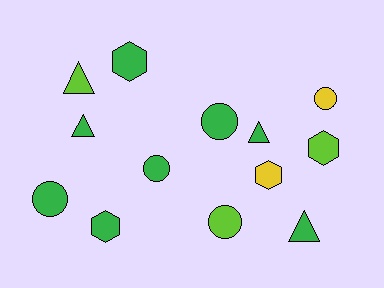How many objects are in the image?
There are 13 objects.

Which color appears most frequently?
Green, with 8 objects.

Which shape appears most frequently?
Circle, with 5 objects.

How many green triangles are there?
There are 3 green triangles.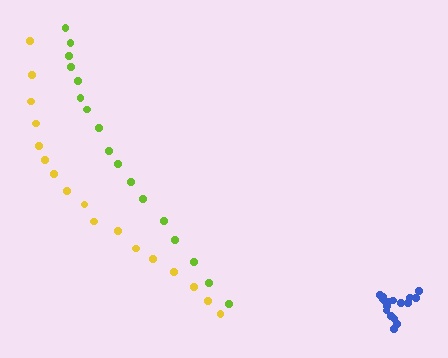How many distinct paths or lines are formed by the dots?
There are 3 distinct paths.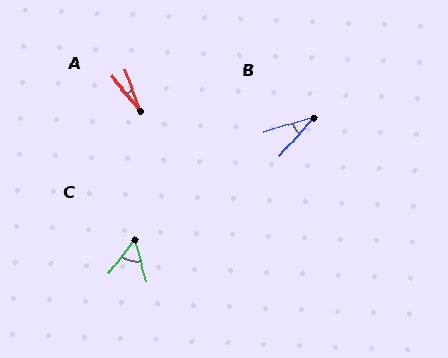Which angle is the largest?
C, at approximately 53 degrees.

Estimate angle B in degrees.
Approximately 33 degrees.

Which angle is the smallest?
A, at approximately 19 degrees.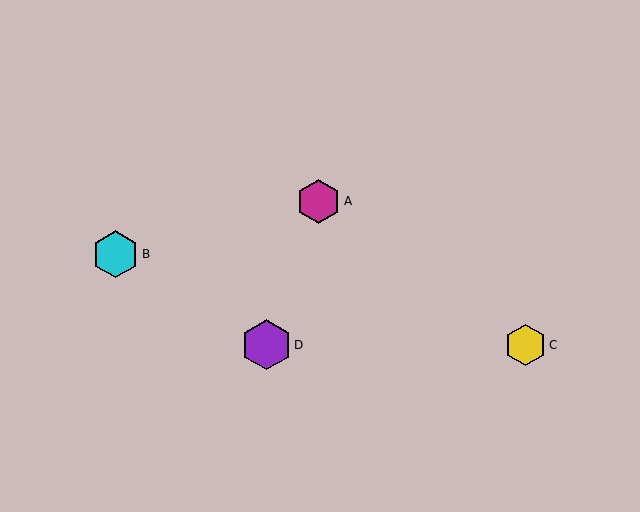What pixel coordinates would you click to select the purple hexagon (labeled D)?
Click at (266, 345) to select the purple hexagon D.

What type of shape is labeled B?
Shape B is a cyan hexagon.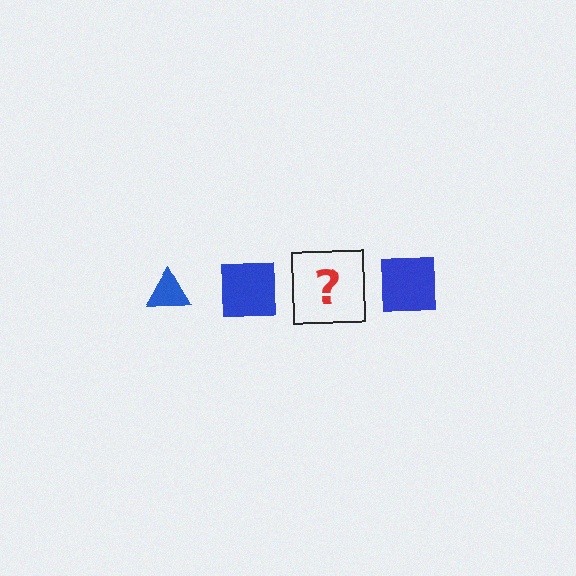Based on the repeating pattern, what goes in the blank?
The blank should be a blue triangle.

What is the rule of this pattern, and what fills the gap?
The rule is that the pattern cycles through triangle, square shapes in blue. The gap should be filled with a blue triangle.